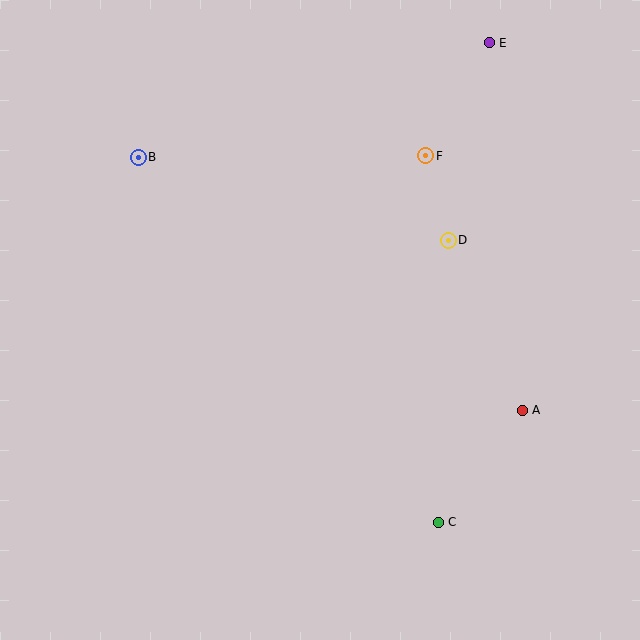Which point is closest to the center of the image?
Point D at (448, 240) is closest to the center.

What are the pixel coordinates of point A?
Point A is at (522, 410).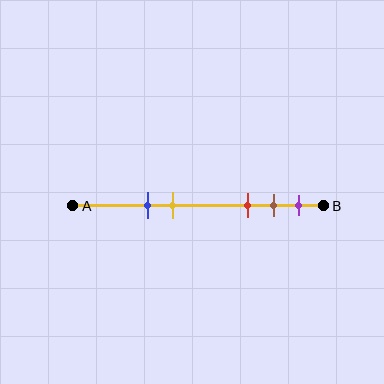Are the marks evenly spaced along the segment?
No, the marks are not evenly spaced.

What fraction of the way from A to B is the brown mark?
The brown mark is approximately 80% (0.8) of the way from A to B.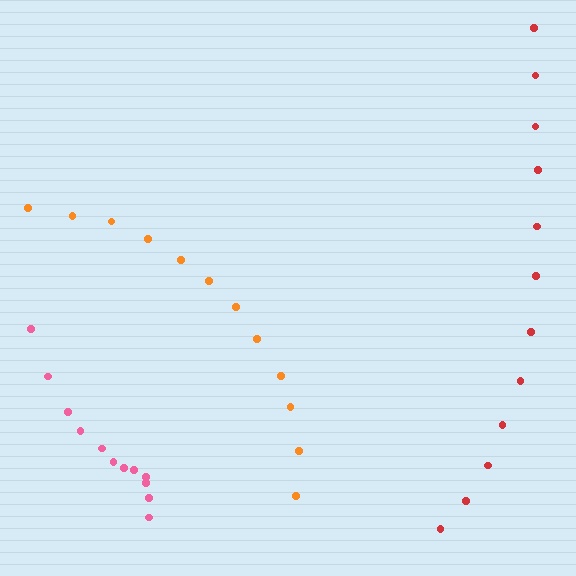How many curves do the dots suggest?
There are 3 distinct paths.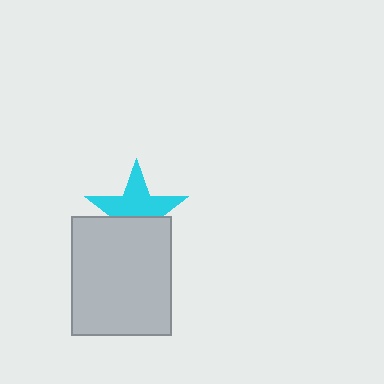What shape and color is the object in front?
The object in front is a light gray rectangle.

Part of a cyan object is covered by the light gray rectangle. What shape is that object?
It is a star.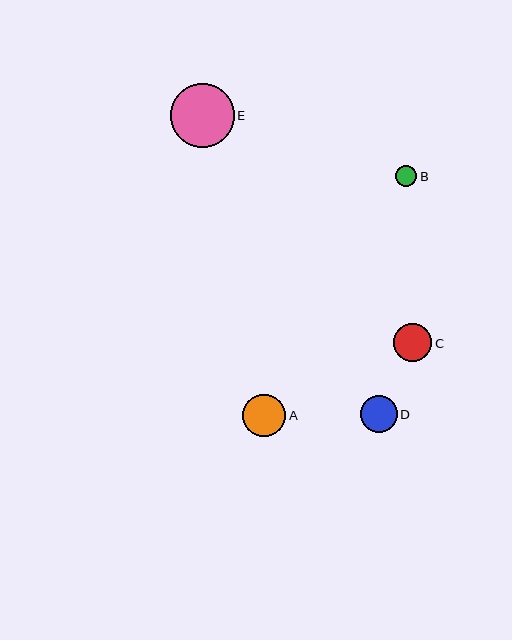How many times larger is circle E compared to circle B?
Circle E is approximately 2.9 times the size of circle B.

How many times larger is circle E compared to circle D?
Circle E is approximately 1.7 times the size of circle D.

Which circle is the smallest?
Circle B is the smallest with a size of approximately 22 pixels.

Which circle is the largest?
Circle E is the largest with a size of approximately 63 pixels.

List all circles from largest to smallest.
From largest to smallest: E, A, C, D, B.